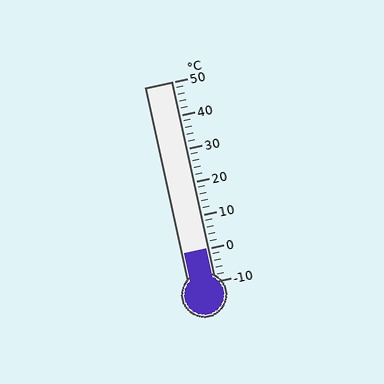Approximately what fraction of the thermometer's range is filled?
The thermometer is filled to approximately 15% of its range.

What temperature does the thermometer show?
The thermometer shows approximately 0°C.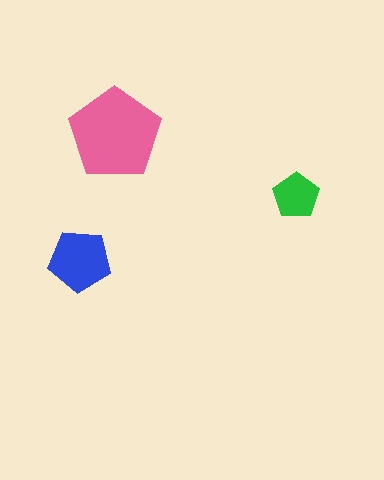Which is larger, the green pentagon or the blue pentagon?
The blue one.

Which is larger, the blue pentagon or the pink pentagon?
The pink one.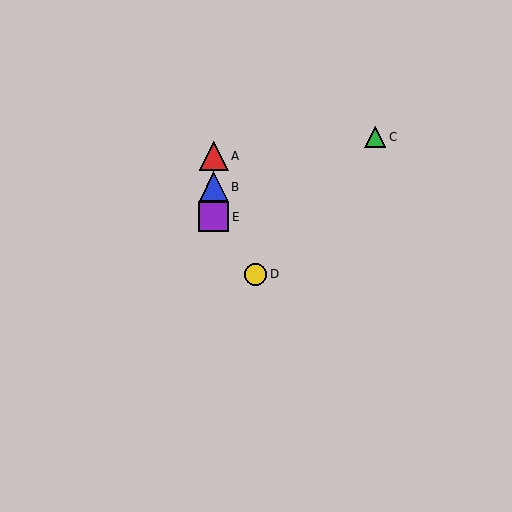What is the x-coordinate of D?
Object D is at x≈256.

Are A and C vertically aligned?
No, A is at x≈214 and C is at x≈375.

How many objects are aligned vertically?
3 objects (A, B, E) are aligned vertically.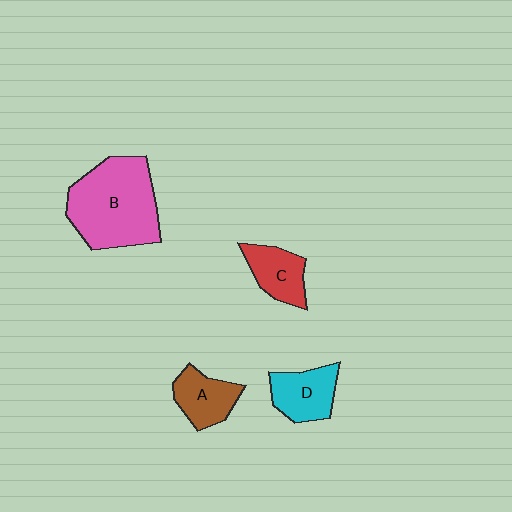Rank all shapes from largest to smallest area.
From largest to smallest: B (pink), D (cyan), A (brown), C (red).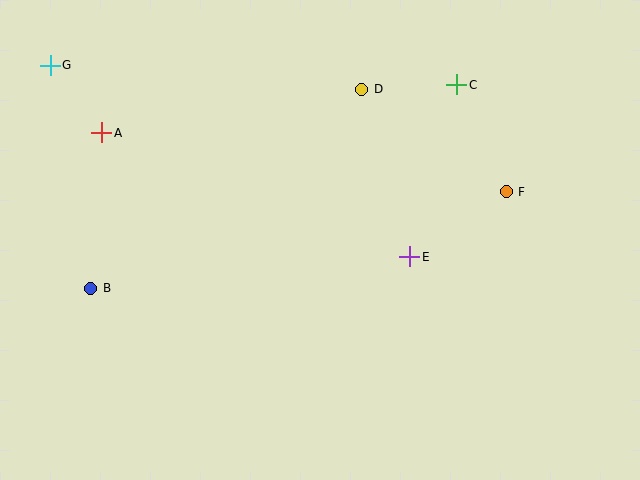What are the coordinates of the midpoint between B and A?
The midpoint between B and A is at (96, 210).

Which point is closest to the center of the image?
Point E at (410, 257) is closest to the center.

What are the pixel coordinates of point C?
Point C is at (457, 85).